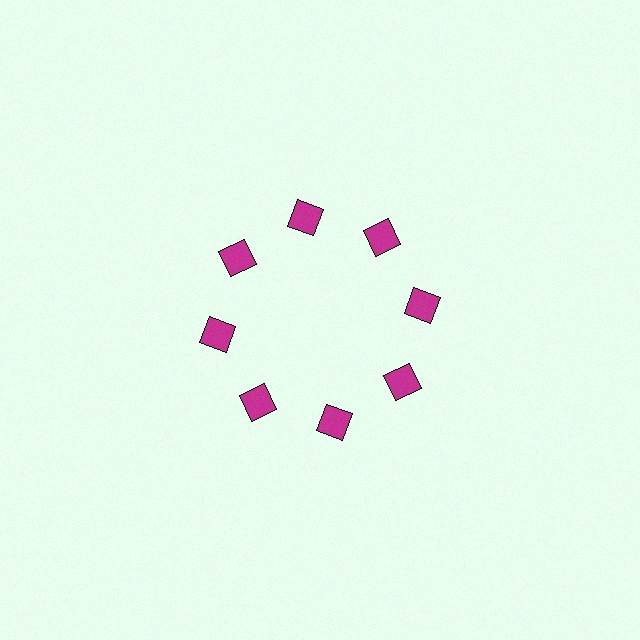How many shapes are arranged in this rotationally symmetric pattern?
There are 8 shapes, arranged in 8 groups of 1.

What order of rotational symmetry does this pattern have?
This pattern has 8-fold rotational symmetry.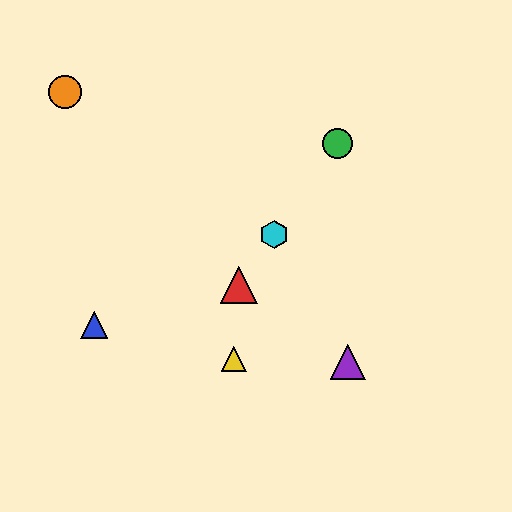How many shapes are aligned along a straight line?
3 shapes (the red triangle, the green circle, the cyan hexagon) are aligned along a straight line.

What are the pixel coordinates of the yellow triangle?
The yellow triangle is at (234, 359).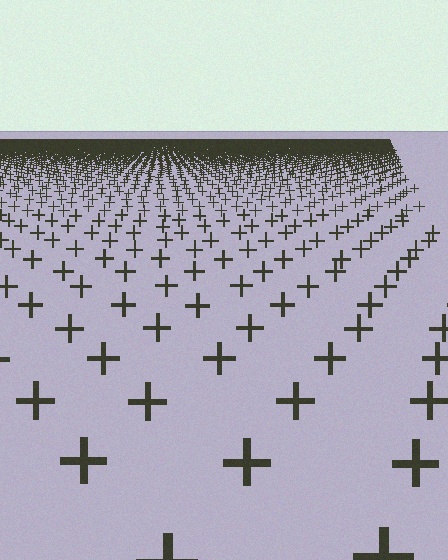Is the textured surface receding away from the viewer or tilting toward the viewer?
The surface is receding away from the viewer. Texture elements get smaller and denser toward the top.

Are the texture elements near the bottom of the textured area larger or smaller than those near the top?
Larger. Near the bottom, elements are closer to the viewer and appear at a bigger on-screen size.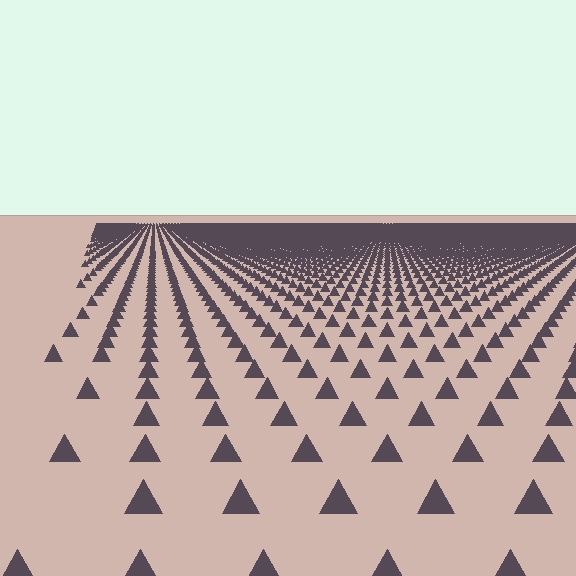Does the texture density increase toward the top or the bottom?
Density increases toward the top.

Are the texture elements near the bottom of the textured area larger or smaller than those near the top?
Larger. Near the bottom, elements are closer to the viewer and appear at a bigger on-screen size.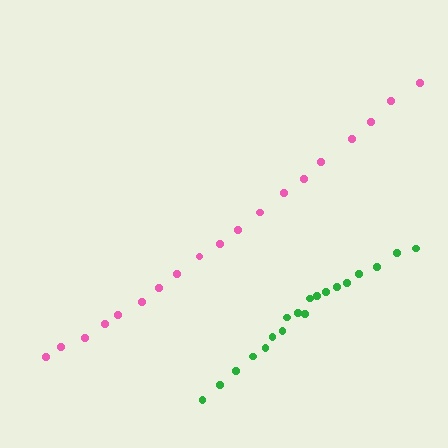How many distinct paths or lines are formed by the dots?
There are 2 distinct paths.